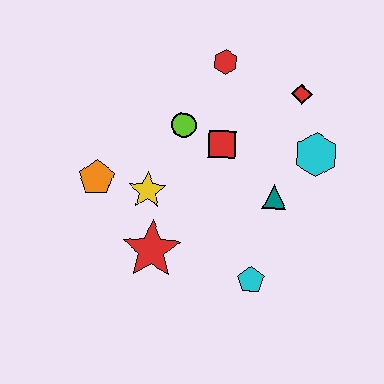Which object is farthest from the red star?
The red diamond is farthest from the red star.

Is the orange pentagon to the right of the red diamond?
No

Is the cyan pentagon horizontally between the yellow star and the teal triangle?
Yes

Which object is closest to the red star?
The yellow star is closest to the red star.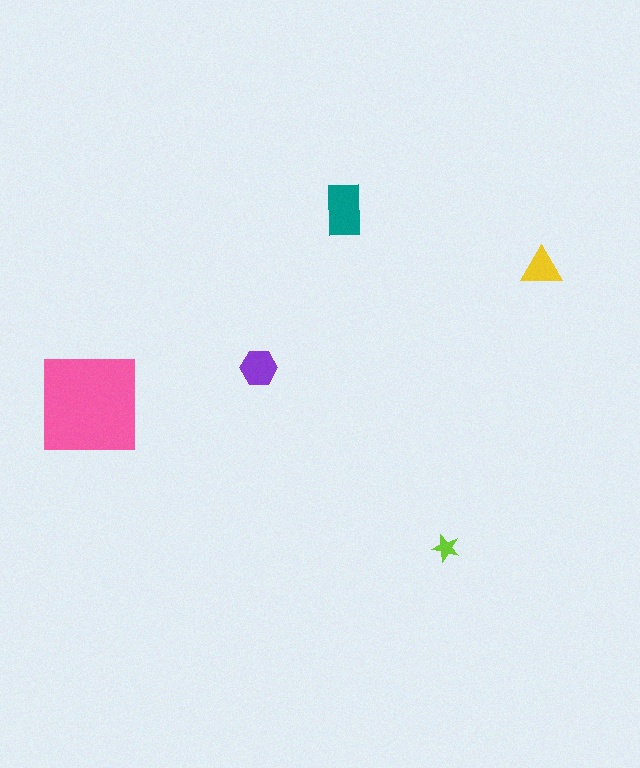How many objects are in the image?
There are 5 objects in the image.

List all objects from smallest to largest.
The lime star, the yellow triangle, the purple hexagon, the teal rectangle, the pink square.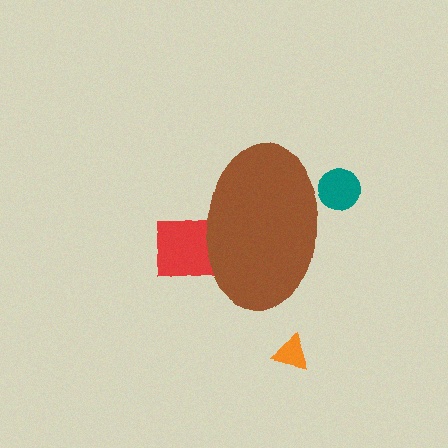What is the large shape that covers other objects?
A brown ellipse.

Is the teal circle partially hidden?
Yes, the teal circle is partially hidden behind the brown ellipse.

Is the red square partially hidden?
Yes, the red square is partially hidden behind the brown ellipse.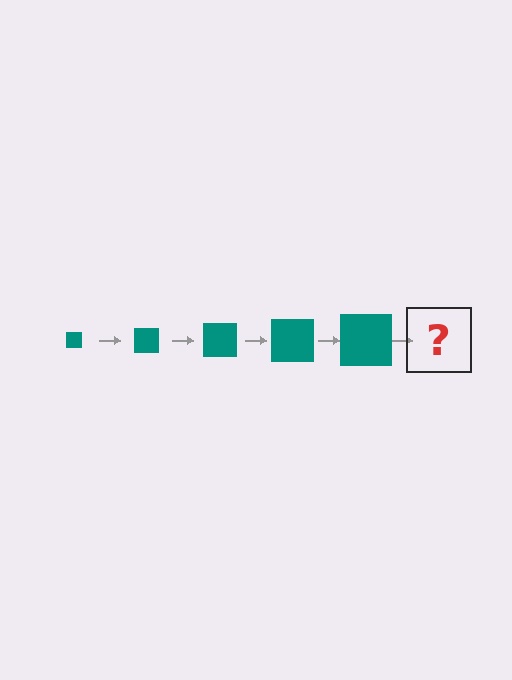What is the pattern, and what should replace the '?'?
The pattern is that the square gets progressively larger each step. The '?' should be a teal square, larger than the previous one.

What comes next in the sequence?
The next element should be a teal square, larger than the previous one.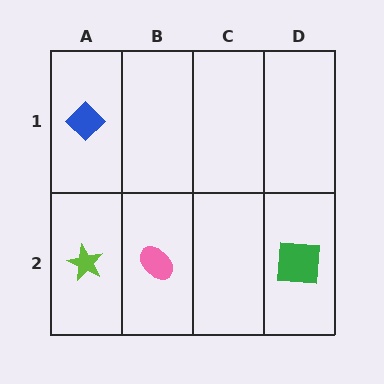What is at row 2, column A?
A lime star.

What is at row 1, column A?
A blue diamond.